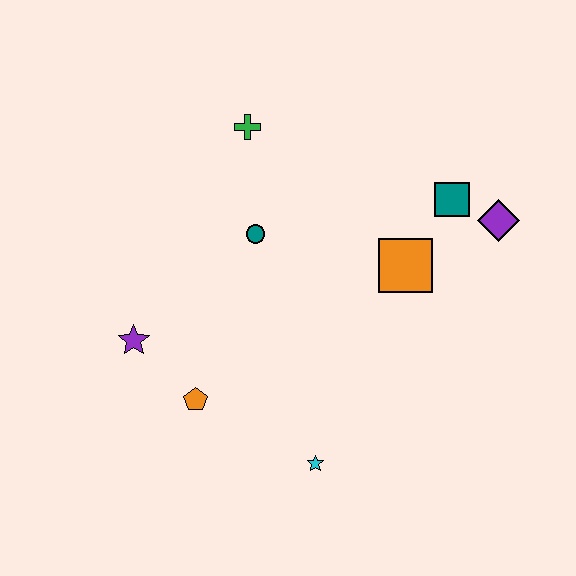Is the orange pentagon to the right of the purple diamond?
No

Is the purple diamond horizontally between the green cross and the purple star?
No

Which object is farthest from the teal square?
The purple star is farthest from the teal square.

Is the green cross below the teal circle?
No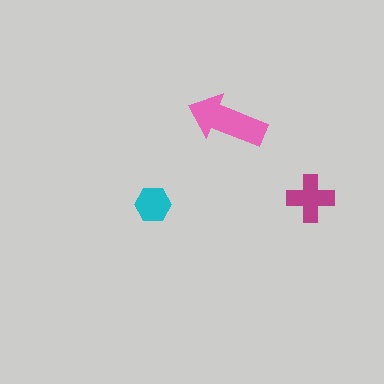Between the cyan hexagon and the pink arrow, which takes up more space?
The pink arrow.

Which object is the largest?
The pink arrow.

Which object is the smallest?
The cyan hexagon.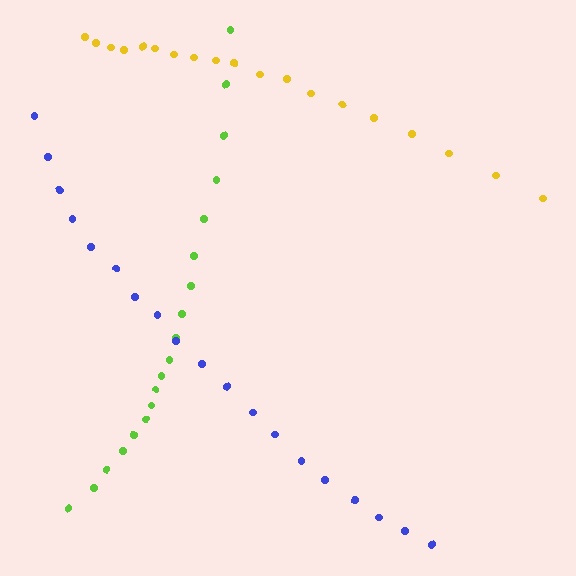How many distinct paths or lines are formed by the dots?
There are 3 distinct paths.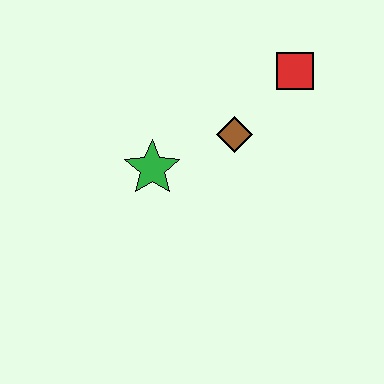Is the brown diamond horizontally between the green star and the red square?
Yes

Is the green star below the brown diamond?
Yes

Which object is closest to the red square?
The brown diamond is closest to the red square.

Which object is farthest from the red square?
The green star is farthest from the red square.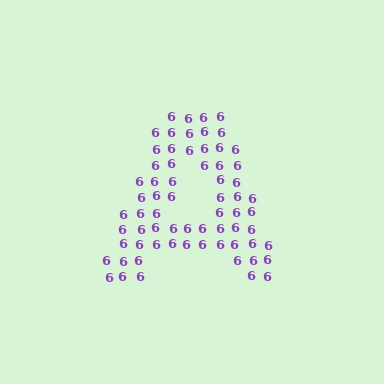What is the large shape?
The large shape is the letter A.